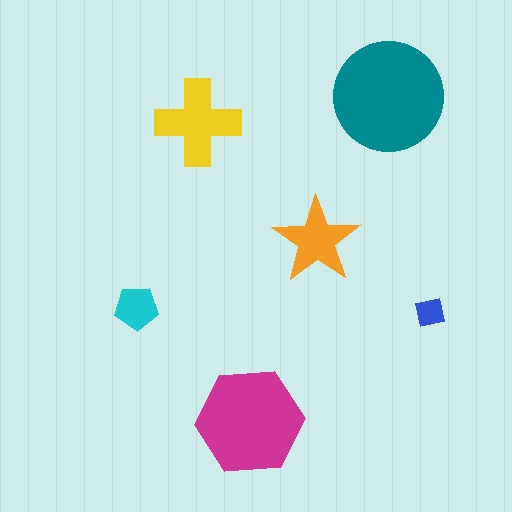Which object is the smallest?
The blue square.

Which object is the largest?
The teal circle.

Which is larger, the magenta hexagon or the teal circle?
The teal circle.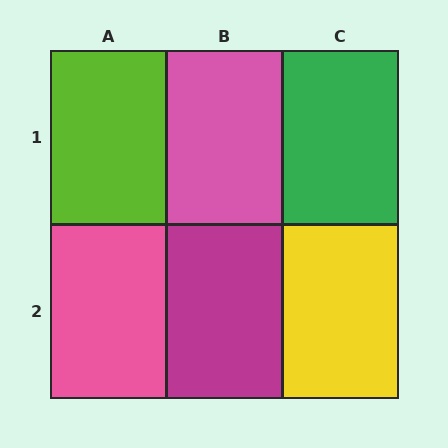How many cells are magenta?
1 cell is magenta.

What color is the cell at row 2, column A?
Pink.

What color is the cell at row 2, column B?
Magenta.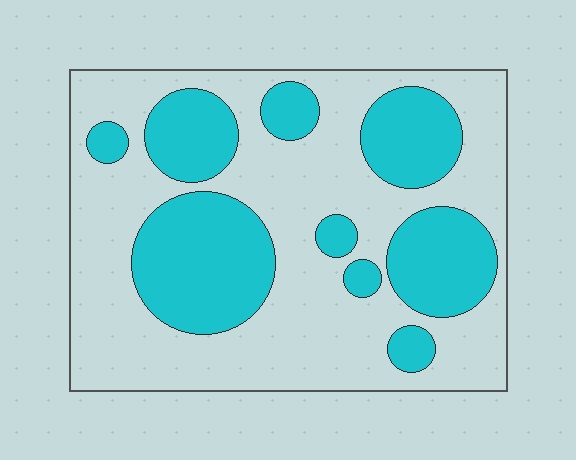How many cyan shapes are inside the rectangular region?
9.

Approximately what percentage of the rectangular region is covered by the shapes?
Approximately 35%.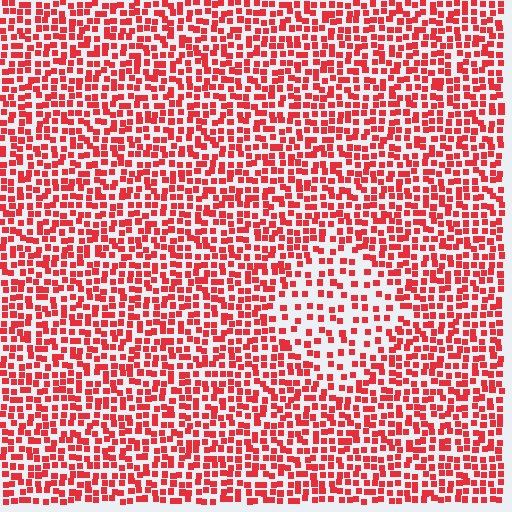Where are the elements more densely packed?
The elements are more densely packed outside the diamond boundary.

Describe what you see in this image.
The image contains small red elements arranged at two different densities. A diamond-shaped region is visible where the elements are less densely packed than the surrounding area.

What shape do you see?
I see a diamond.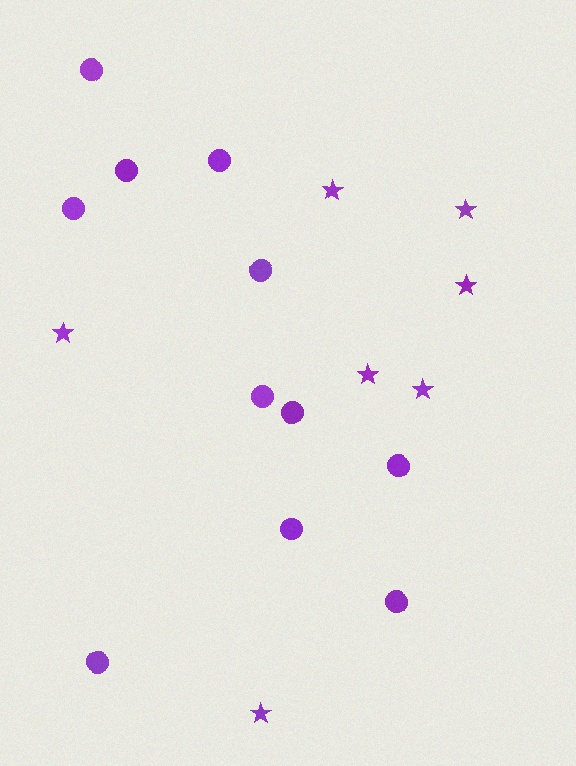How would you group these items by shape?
There are 2 groups: one group of circles (11) and one group of stars (7).